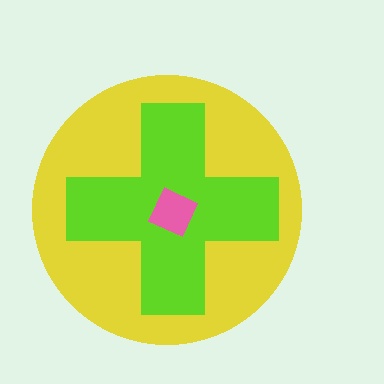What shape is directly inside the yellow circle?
The lime cross.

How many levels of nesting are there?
3.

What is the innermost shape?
The pink square.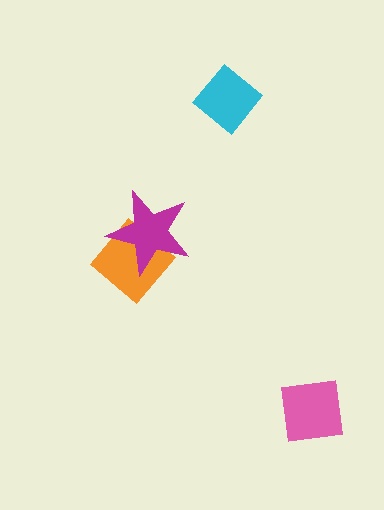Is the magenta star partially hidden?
No, no other shape covers it.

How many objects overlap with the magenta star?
1 object overlaps with the magenta star.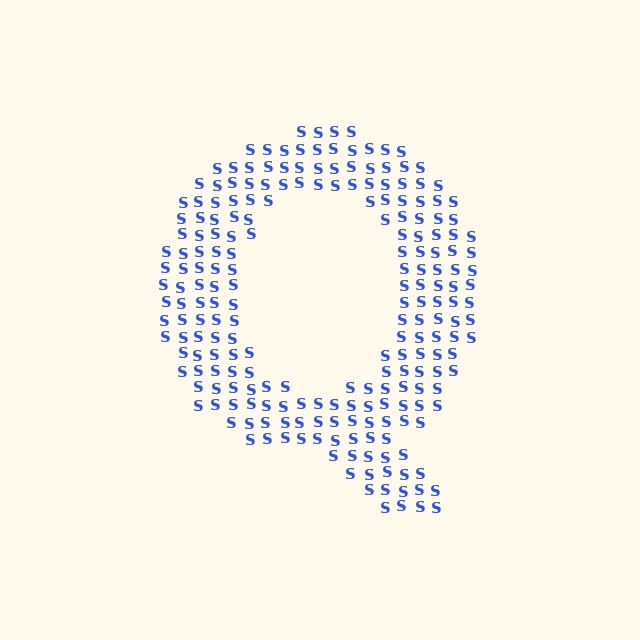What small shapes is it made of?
It is made of small letter S's.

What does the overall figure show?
The overall figure shows the letter Q.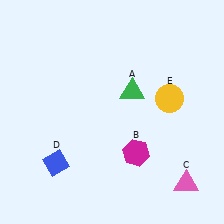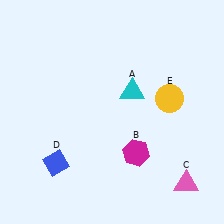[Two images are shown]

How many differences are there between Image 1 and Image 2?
There is 1 difference between the two images.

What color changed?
The triangle (A) changed from green in Image 1 to cyan in Image 2.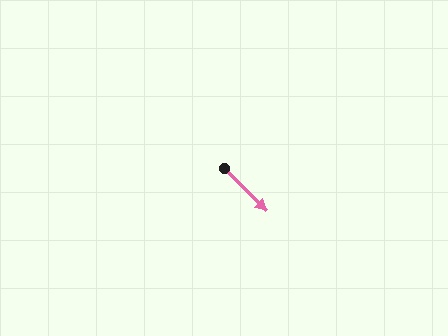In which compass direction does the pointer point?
Southeast.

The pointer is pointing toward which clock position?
Roughly 5 o'clock.